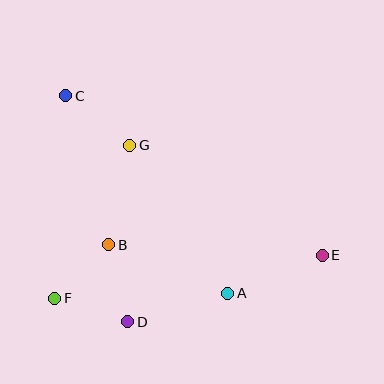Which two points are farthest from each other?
Points C and E are farthest from each other.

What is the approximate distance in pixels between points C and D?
The distance between C and D is approximately 234 pixels.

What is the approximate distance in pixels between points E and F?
The distance between E and F is approximately 271 pixels.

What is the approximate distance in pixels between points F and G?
The distance between F and G is approximately 171 pixels.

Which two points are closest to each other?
Points B and F are closest to each other.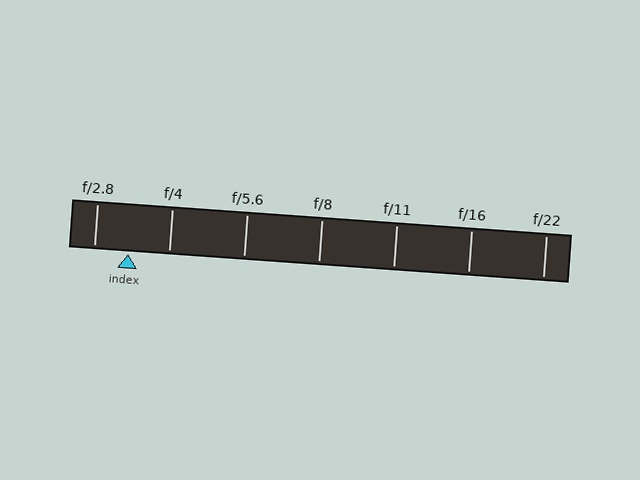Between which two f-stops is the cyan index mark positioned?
The index mark is between f/2.8 and f/4.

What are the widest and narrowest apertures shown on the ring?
The widest aperture shown is f/2.8 and the narrowest is f/22.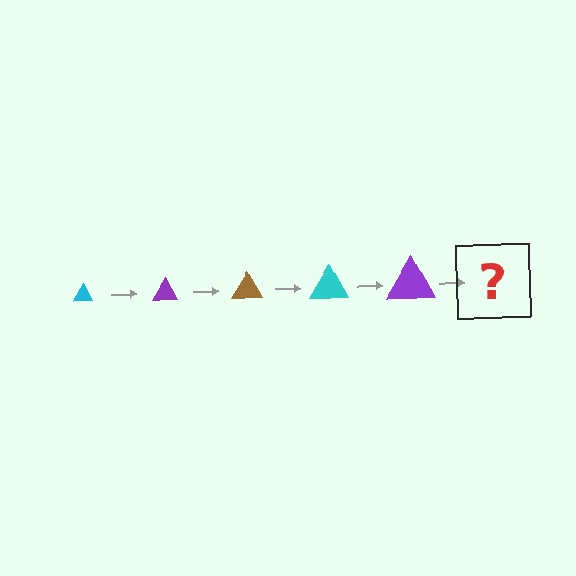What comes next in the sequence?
The next element should be a brown triangle, larger than the previous one.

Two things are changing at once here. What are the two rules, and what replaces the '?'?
The two rules are that the triangle grows larger each step and the color cycles through cyan, purple, and brown. The '?' should be a brown triangle, larger than the previous one.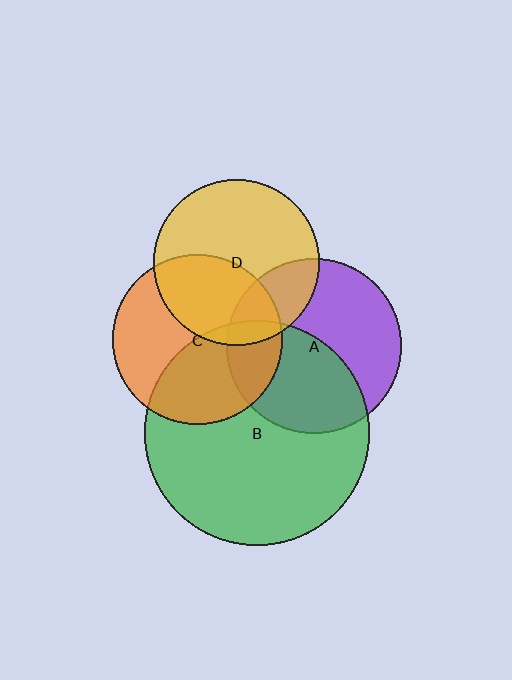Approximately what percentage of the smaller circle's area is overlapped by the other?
Approximately 45%.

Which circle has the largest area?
Circle B (green).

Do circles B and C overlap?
Yes.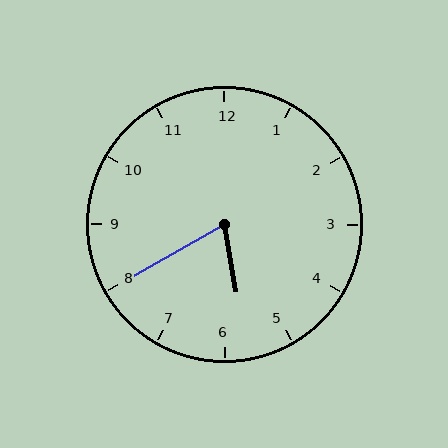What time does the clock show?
5:40.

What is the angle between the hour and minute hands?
Approximately 70 degrees.